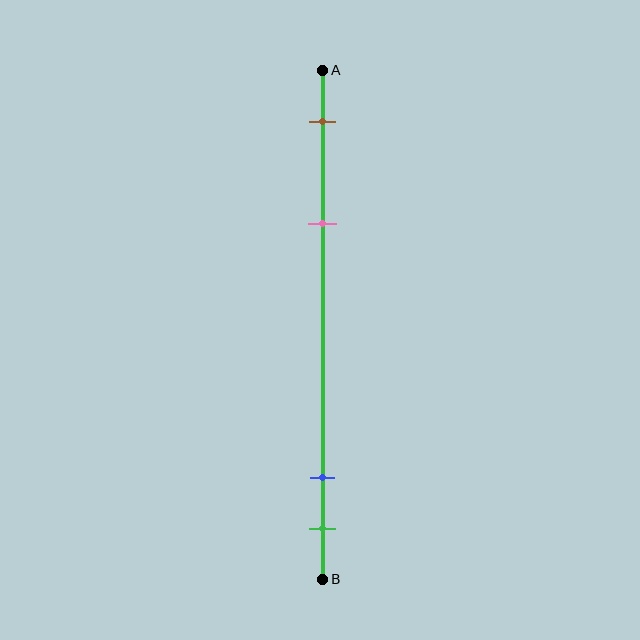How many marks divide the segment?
There are 4 marks dividing the segment.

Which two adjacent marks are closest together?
The blue and green marks are the closest adjacent pair.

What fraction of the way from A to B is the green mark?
The green mark is approximately 90% (0.9) of the way from A to B.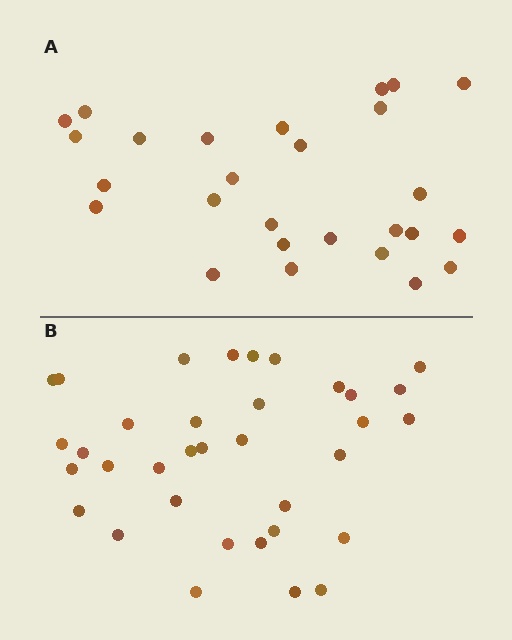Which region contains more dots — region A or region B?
Region B (the bottom region) has more dots.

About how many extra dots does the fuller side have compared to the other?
Region B has roughly 8 or so more dots than region A.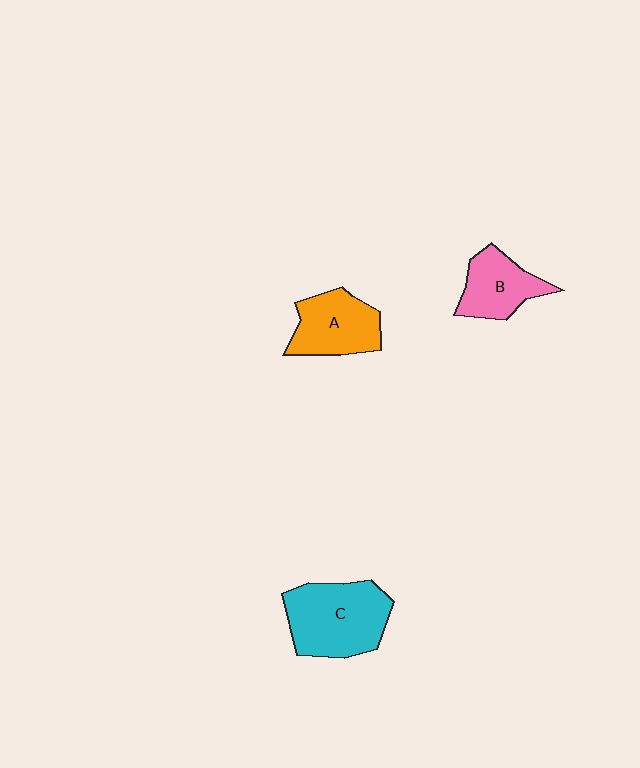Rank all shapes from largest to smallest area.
From largest to smallest: C (cyan), A (orange), B (pink).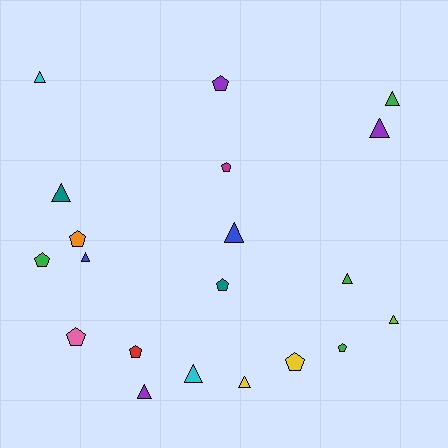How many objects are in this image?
There are 20 objects.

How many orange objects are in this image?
There is 1 orange object.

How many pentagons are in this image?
There are 9 pentagons.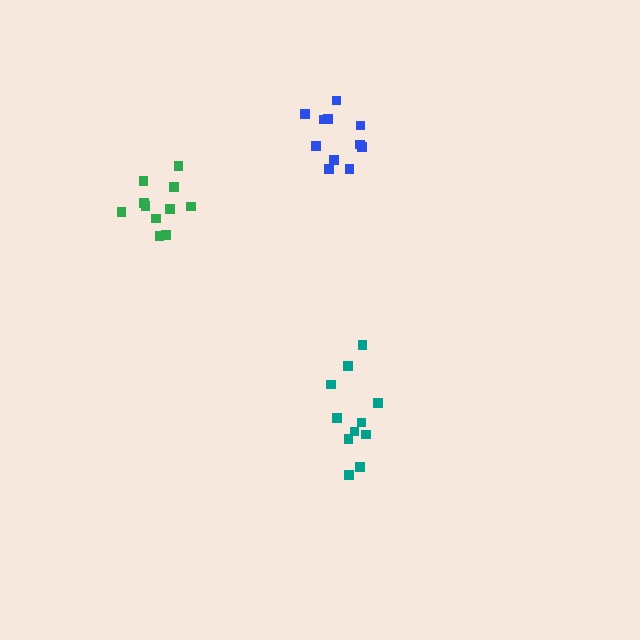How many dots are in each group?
Group 1: 11 dots, Group 2: 11 dots, Group 3: 11 dots (33 total).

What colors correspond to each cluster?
The clusters are colored: blue, teal, green.